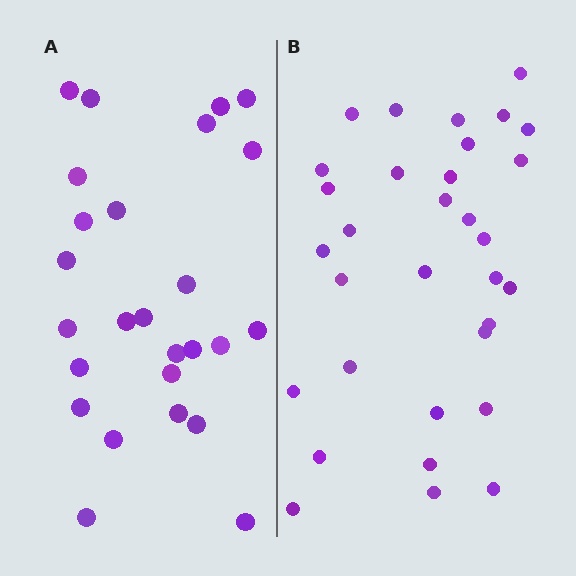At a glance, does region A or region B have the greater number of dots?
Region B (the right region) has more dots.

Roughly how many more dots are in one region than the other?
Region B has about 6 more dots than region A.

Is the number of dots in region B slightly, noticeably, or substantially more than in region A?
Region B has only slightly more — the two regions are fairly close. The ratio is roughly 1.2 to 1.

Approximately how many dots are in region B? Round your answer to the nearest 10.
About 30 dots. (The exact count is 32, which rounds to 30.)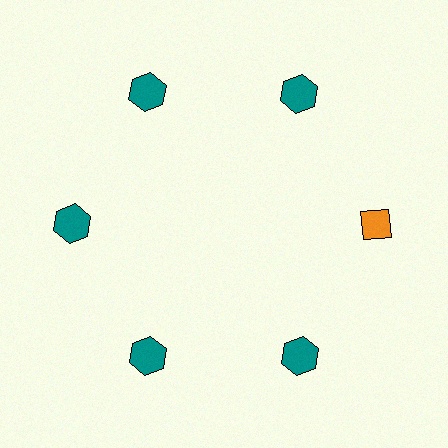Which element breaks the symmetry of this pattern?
The orange diamond at roughly the 3 o'clock position breaks the symmetry. All other shapes are teal hexagons.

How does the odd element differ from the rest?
It differs in both color (orange instead of teal) and shape (diamond instead of hexagon).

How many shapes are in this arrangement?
There are 6 shapes arranged in a ring pattern.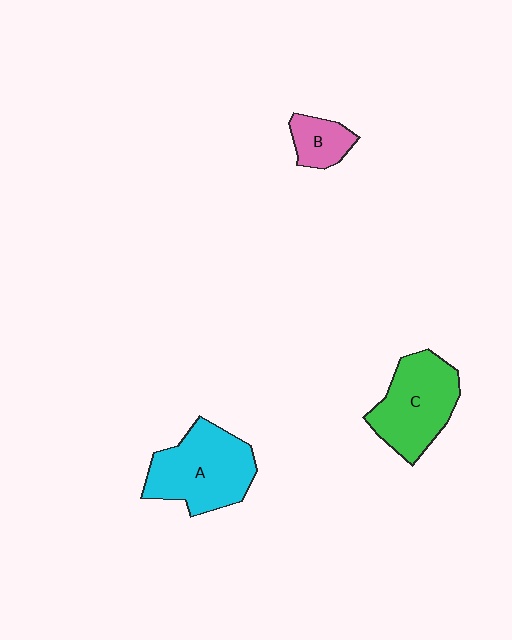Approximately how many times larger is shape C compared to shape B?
Approximately 2.4 times.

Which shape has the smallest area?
Shape B (pink).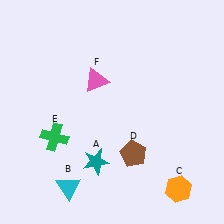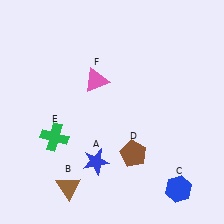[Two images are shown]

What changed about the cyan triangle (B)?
In Image 1, B is cyan. In Image 2, it changed to brown.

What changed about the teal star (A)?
In Image 1, A is teal. In Image 2, it changed to blue.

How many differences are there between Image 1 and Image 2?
There are 3 differences between the two images.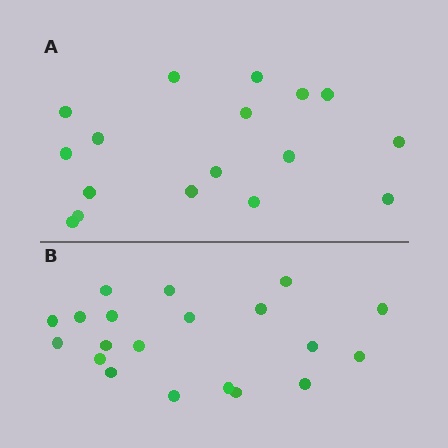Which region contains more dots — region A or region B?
Region B (the bottom region) has more dots.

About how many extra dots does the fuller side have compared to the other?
Region B has just a few more — roughly 2 or 3 more dots than region A.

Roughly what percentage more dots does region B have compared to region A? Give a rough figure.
About 20% more.